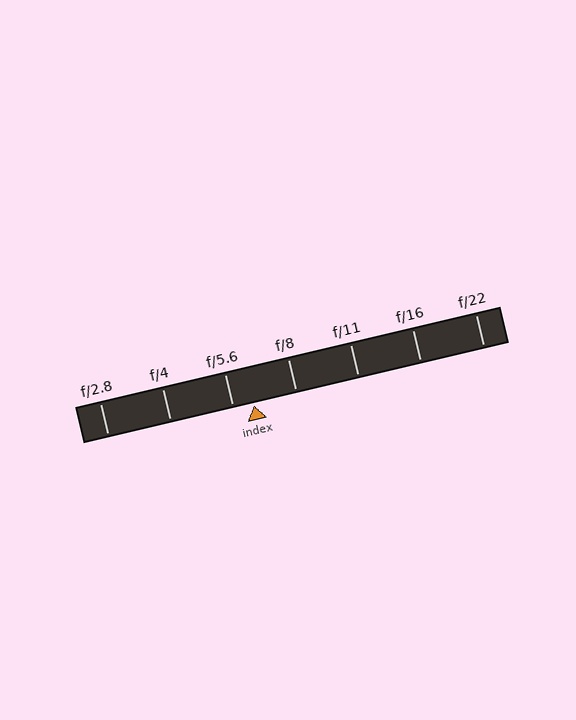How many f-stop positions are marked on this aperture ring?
There are 7 f-stop positions marked.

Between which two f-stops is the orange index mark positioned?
The index mark is between f/5.6 and f/8.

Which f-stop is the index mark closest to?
The index mark is closest to f/5.6.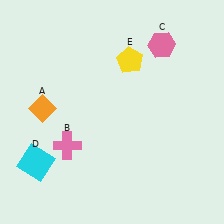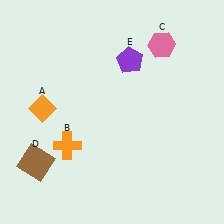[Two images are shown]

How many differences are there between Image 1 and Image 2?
There are 3 differences between the two images.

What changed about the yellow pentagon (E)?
In Image 1, E is yellow. In Image 2, it changed to purple.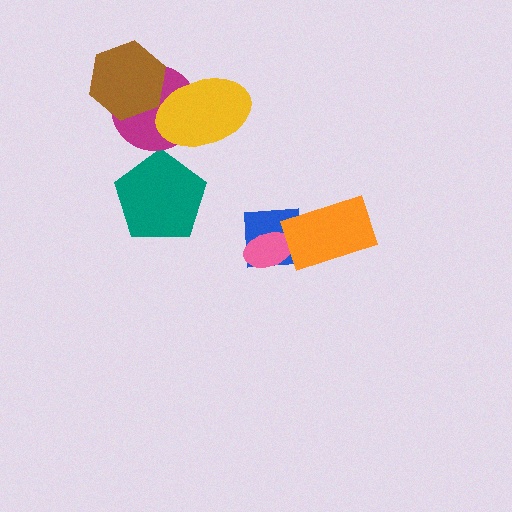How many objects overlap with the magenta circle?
2 objects overlap with the magenta circle.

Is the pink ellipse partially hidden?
No, no other shape covers it.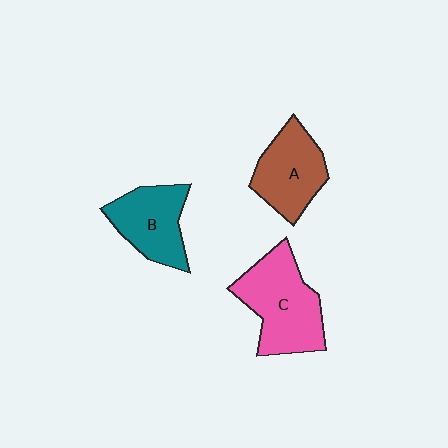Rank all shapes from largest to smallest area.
From largest to smallest: C (pink), A (brown), B (teal).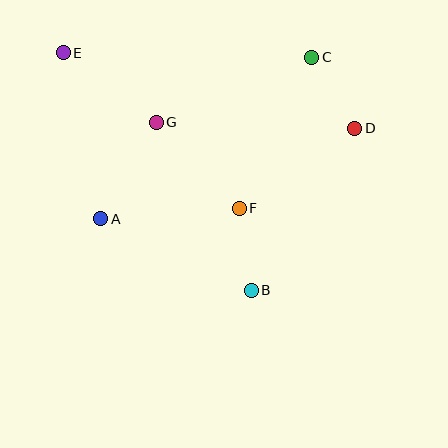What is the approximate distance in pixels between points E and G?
The distance between E and G is approximately 116 pixels.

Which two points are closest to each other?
Points B and F are closest to each other.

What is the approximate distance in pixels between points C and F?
The distance between C and F is approximately 167 pixels.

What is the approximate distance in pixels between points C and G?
The distance between C and G is approximately 168 pixels.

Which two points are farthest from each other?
Points B and E are farthest from each other.